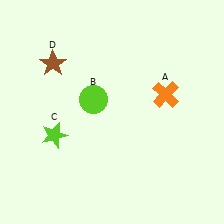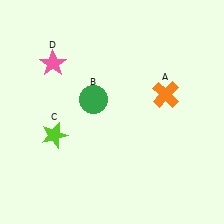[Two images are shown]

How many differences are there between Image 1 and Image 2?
There are 2 differences between the two images.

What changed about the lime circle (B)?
In Image 1, B is lime. In Image 2, it changed to green.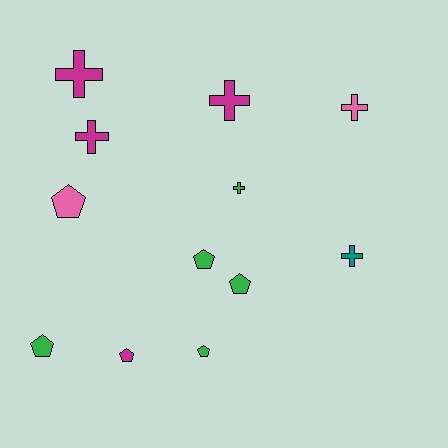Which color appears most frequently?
Green, with 5 objects.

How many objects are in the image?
There are 12 objects.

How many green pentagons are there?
There are 4 green pentagons.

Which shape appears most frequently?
Cross, with 6 objects.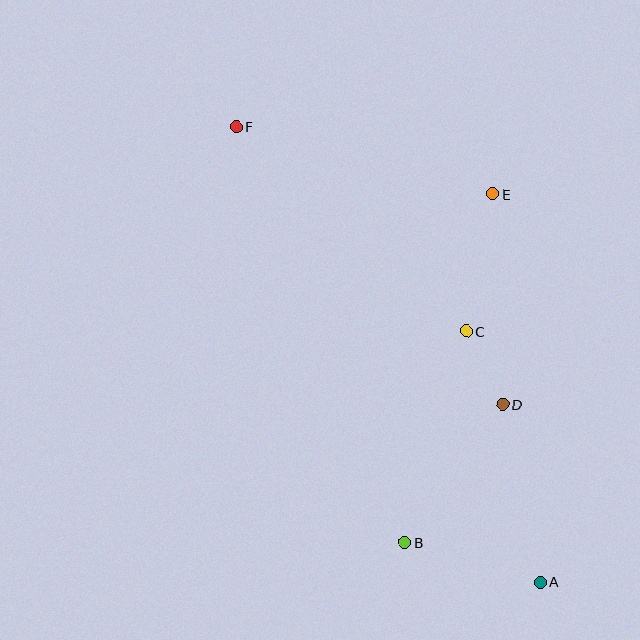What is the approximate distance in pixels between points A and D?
The distance between A and D is approximately 181 pixels.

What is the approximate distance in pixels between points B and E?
The distance between B and E is approximately 359 pixels.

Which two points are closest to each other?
Points C and D are closest to each other.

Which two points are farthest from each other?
Points A and F are farthest from each other.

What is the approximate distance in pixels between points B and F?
The distance between B and F is approximately 449 pixels.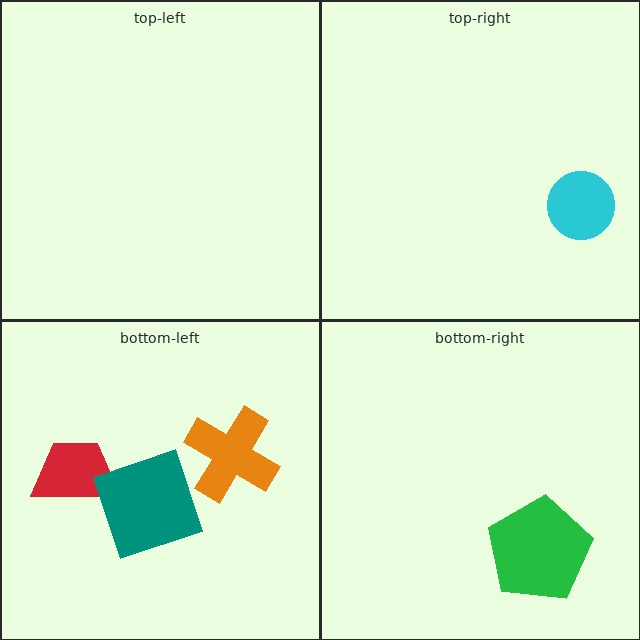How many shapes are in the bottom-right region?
1.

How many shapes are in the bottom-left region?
3.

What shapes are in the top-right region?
The cyan circle.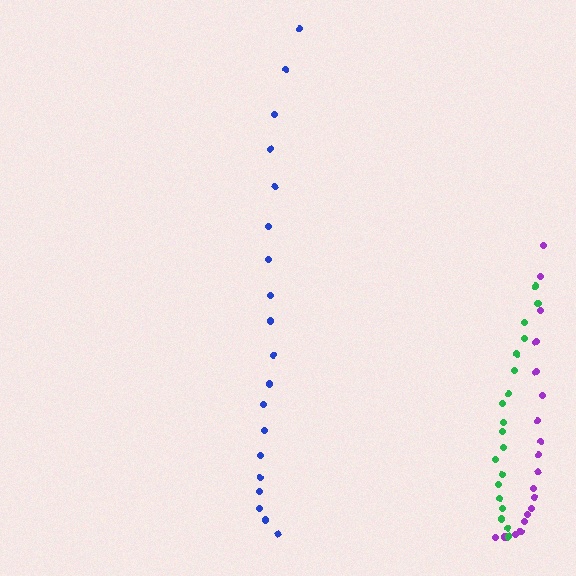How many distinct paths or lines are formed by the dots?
There are 3 distinct paths.